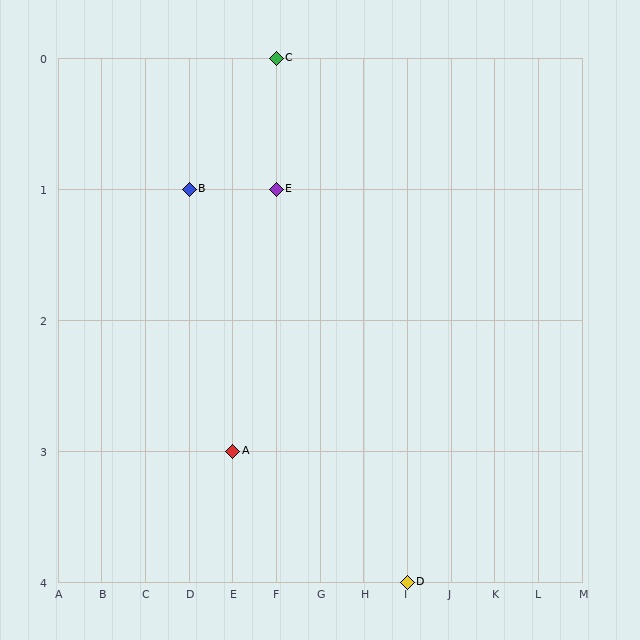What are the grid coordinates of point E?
Point E is at grid coordinates (F, 1).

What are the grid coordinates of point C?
Point C is at grid coordinates (F, 0).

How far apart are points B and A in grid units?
Points B and A are 1 column and 2 rows apart (about 2.2 grid units diagonally).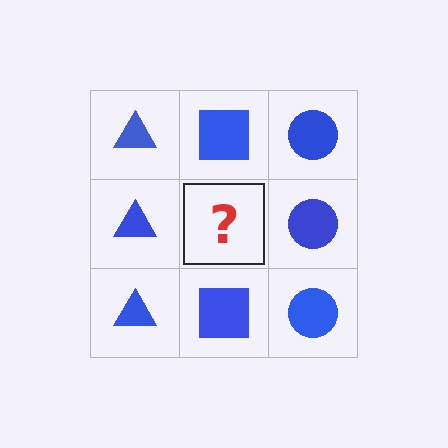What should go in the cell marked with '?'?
The missing cell should contain a blue square.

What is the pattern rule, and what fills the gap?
The rule is that each column has a consistent shape. The gap should be filled with a blue square.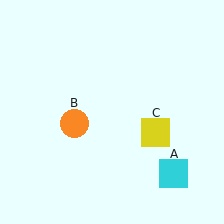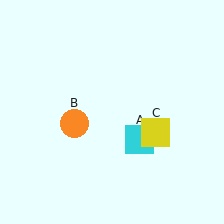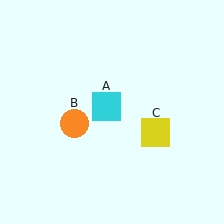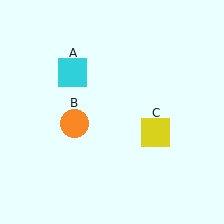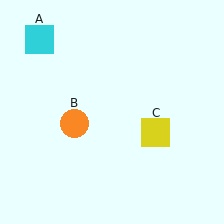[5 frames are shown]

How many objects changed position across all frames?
1 object changed position: cyan square (object A).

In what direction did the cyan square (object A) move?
The cyan square (object A) moved up and to the left.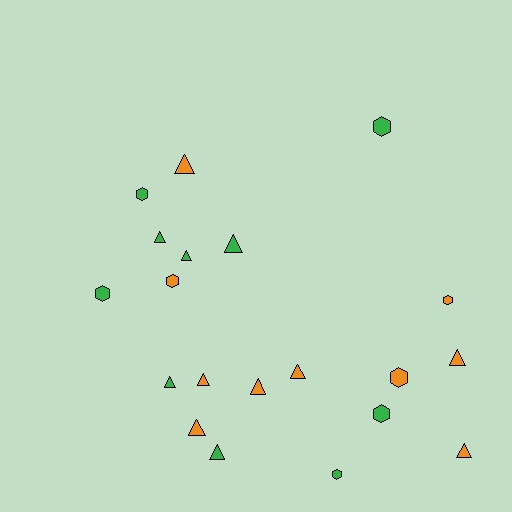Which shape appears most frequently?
Triangle, with 12 objects.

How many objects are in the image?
There are 20 objects.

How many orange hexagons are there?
There are 3 orange hexagons.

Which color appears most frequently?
Orange, with 10 objects.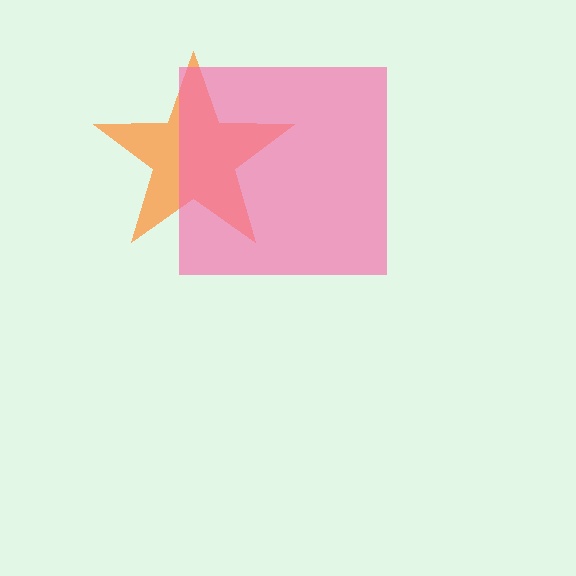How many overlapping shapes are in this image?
There are 2 overlapping shapes in the image.